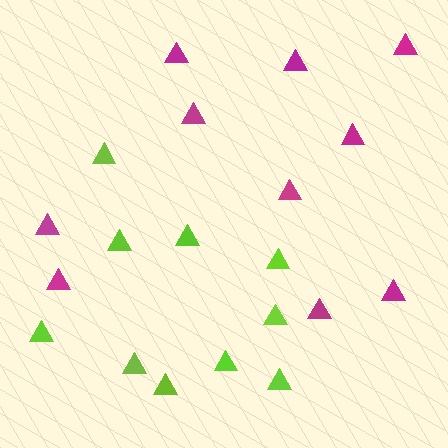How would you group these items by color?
There are 2 groups: one group of lime triangles (10) and one group of magenta triangles (10).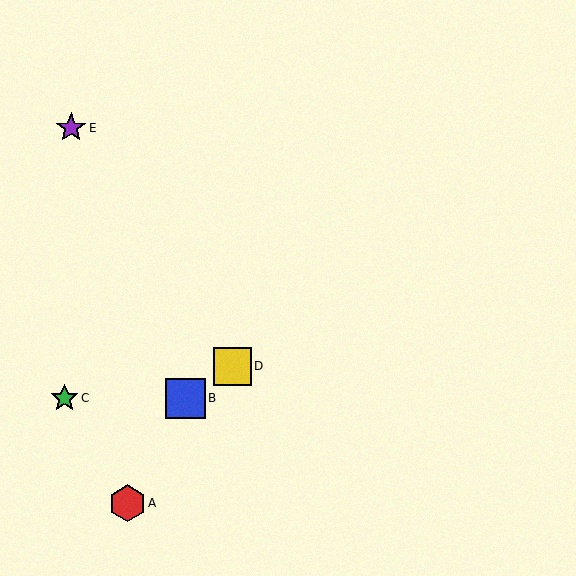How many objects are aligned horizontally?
2 objects (B, C) are aligned horizontally.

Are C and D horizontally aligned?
No, C is at y≈398 and D is at y≈366.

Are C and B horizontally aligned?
Yes, both are at y≈398.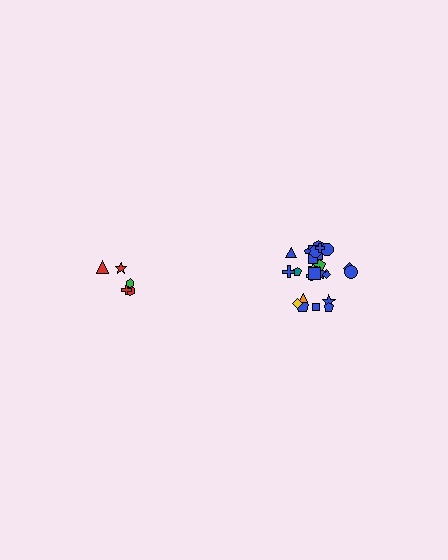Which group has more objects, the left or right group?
The right group.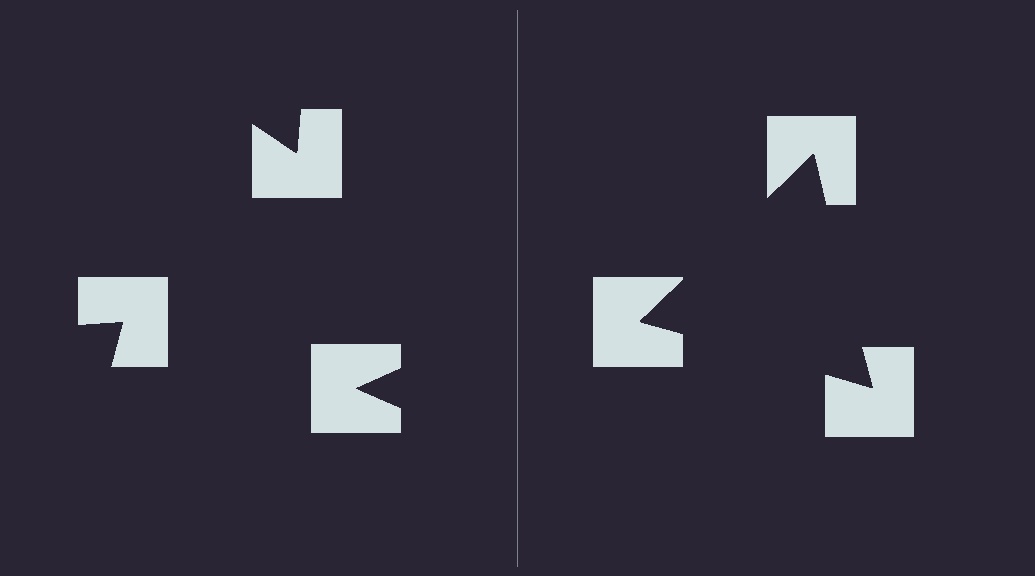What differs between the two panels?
The notched squares are positioned identically on both sides; only the wedge orientations differ. On the right they align to a triangle; on the left they are misaligned.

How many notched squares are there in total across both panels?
6 — 3 on each side.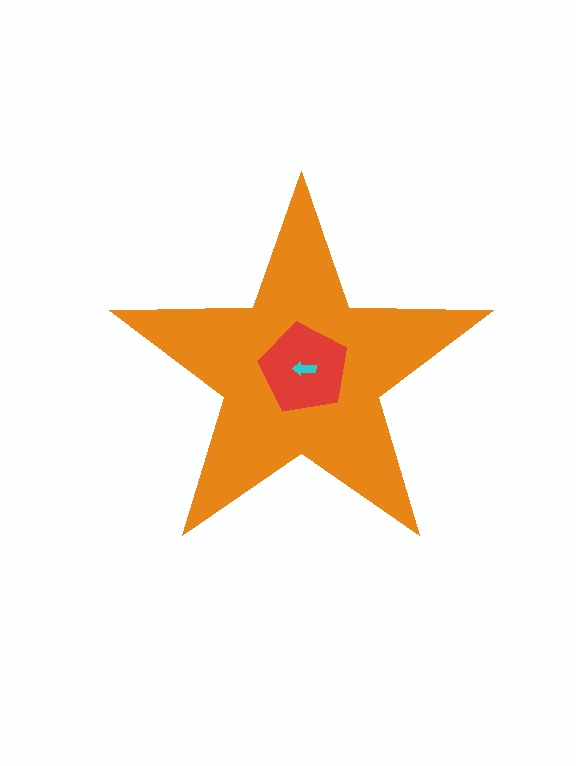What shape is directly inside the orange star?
The red pentagon.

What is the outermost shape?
The orange star.